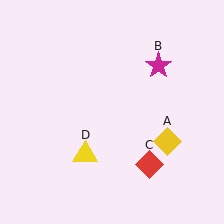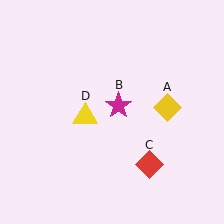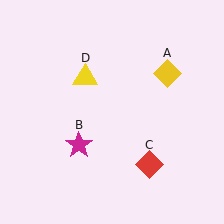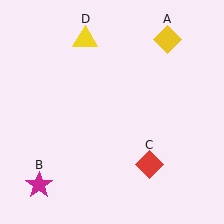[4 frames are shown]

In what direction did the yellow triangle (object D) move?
The yellow triangle (object D) moved up.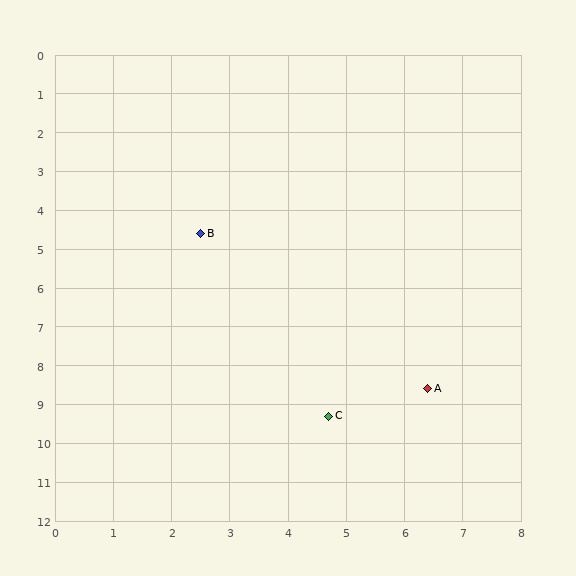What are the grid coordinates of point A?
Point A is at approximately (6.4, 8.6).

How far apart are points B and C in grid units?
Points B and C are about 5.2 grid units apart.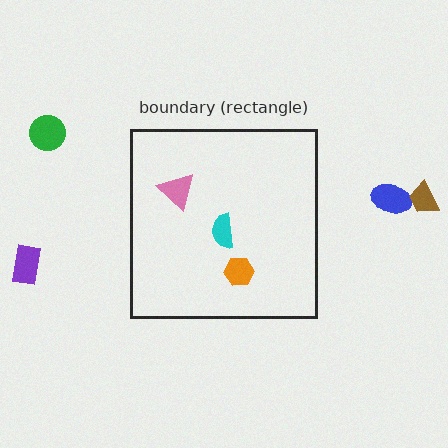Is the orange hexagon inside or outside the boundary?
Inside.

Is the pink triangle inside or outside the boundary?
Inside.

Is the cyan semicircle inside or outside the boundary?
Inside.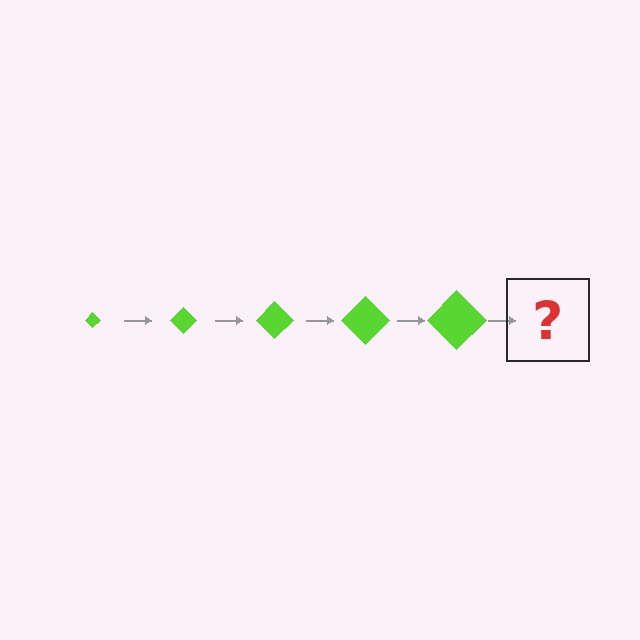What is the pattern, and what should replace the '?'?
The pattern is that the diamond gets progressively larger each step. The '?' should be a lime diamond, larger than the previous one.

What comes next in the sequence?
The next element should be a lime diamond, larger than the previous one.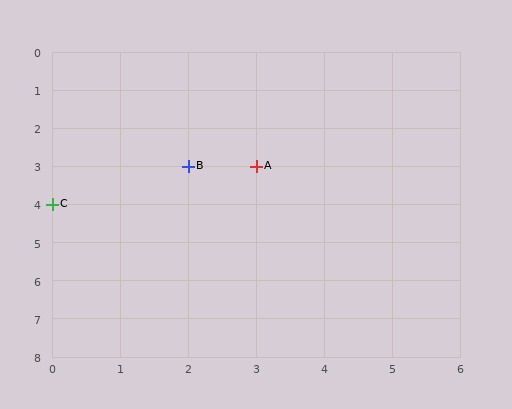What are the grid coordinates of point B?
Point B is at grid coordinates (2, 3).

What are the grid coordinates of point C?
Point C is at grid coordinates (0, 4).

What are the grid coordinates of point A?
Point A is at grid coordinates (3, 3).